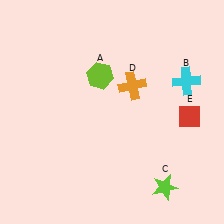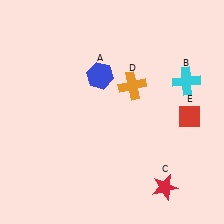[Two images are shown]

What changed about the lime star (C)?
In Image 1, C is lime. In Image 2, it changed to red.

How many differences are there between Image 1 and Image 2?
There are 2 differences between the two images.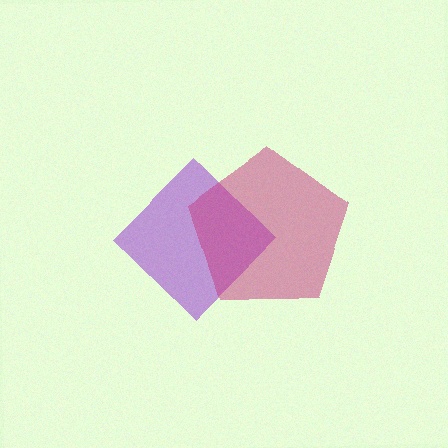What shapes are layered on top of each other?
The layered shapes are: a purple diamond, a magenta pentagon.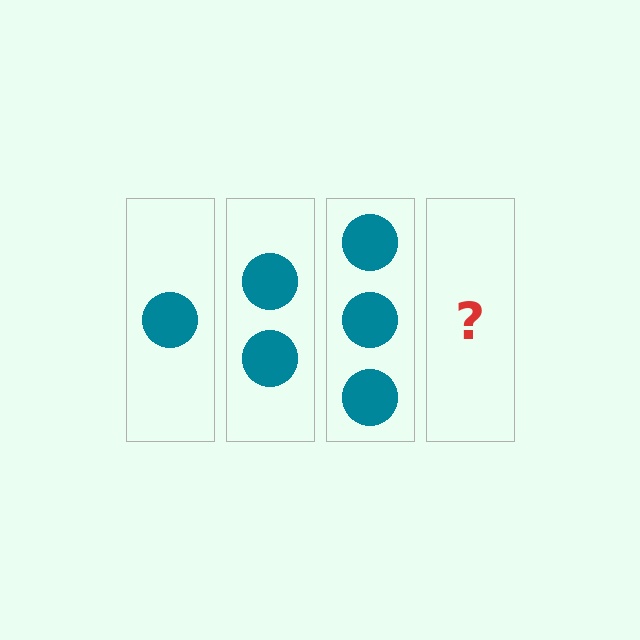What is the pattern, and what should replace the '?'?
The pattern is that each step adds one more circle. The '?' should be 4 circles.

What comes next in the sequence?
The next element should be 4 circles.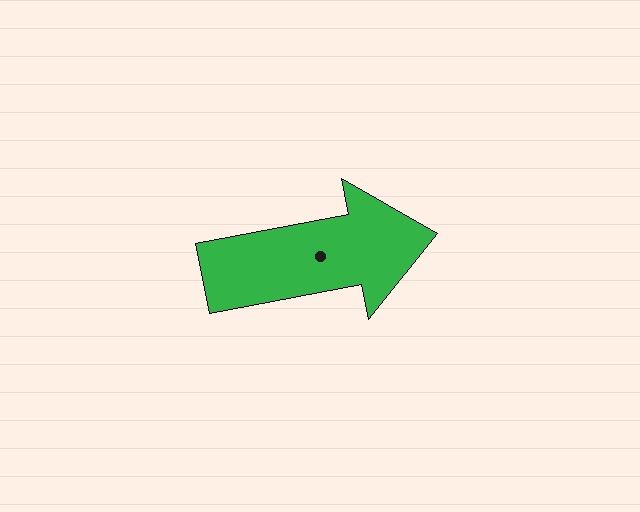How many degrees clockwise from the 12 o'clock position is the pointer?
Approximately 79 degrees.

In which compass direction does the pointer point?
East.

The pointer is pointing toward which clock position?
Roughly 3 o'clock.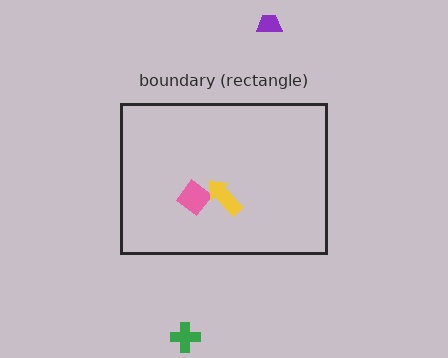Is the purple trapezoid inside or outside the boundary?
Outside.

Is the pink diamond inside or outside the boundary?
Inside.